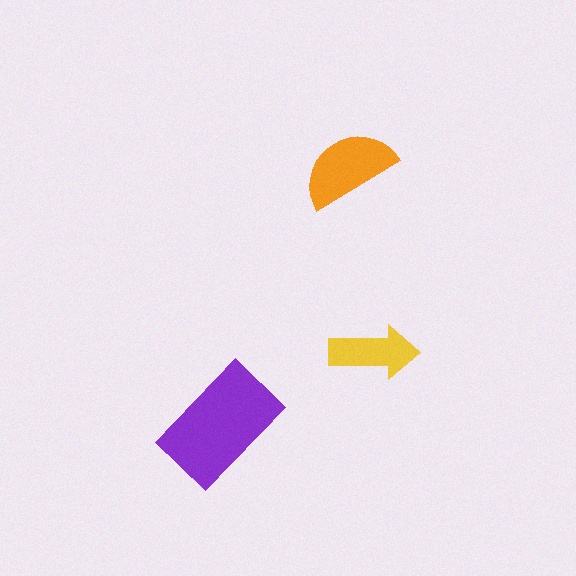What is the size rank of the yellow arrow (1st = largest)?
3rd.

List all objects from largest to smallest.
The purple rectangle, the orange semicircle, the yellow arrow.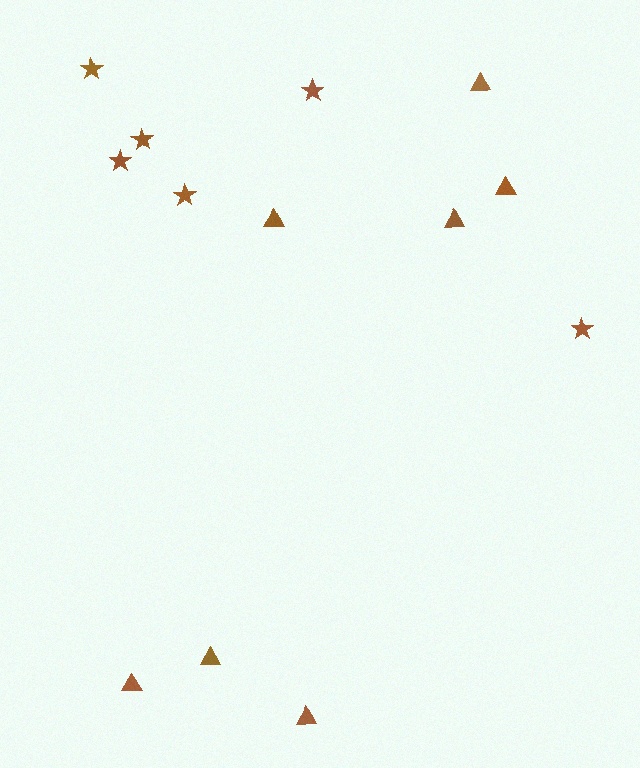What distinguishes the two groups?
There are 2 groups: one group of stars (6) and one group of triangles (7).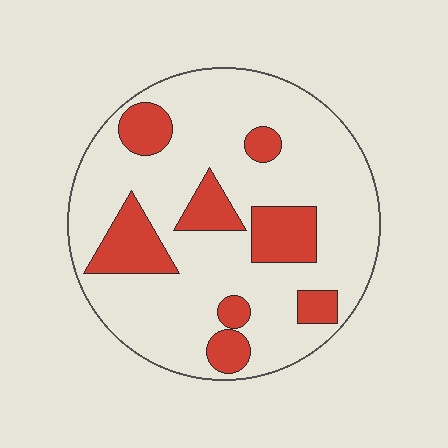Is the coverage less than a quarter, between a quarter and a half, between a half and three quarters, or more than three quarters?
Less than a quarter.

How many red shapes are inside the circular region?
8.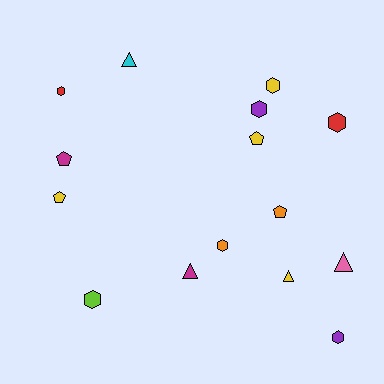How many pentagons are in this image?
There are 4 pentagons.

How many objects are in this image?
There are 15 objects.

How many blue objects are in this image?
There are no blue objects.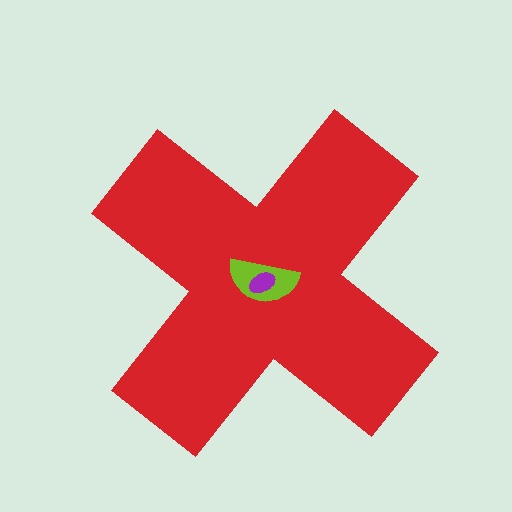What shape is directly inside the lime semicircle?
The purple ellipse.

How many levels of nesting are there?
3.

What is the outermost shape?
The red cross.